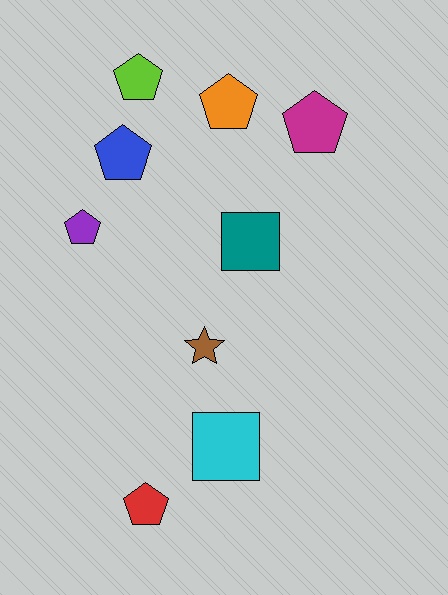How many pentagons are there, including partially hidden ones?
There are 6 pentagons.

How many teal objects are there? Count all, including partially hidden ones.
There is 1 teal object.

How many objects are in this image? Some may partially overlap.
There are 9 objects.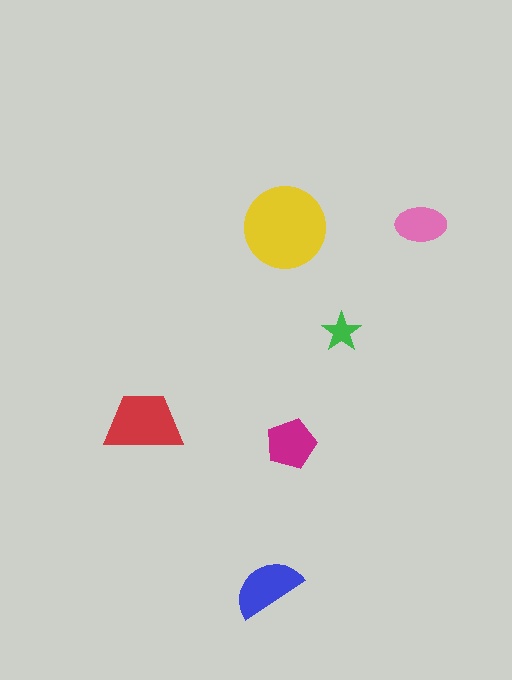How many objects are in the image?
There are 6 objects in the image.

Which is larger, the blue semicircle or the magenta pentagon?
The blue semicircle.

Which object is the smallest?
The green star.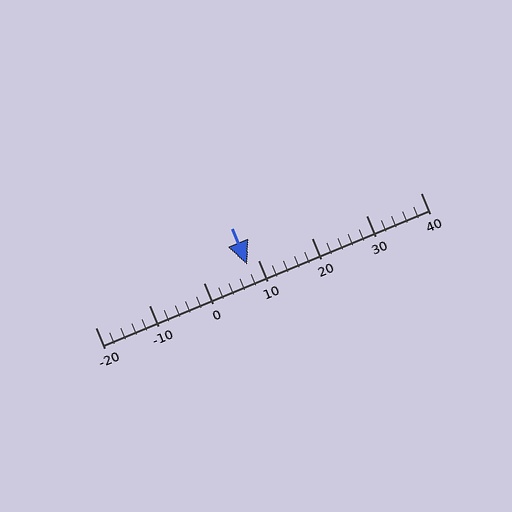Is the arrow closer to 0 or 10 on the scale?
The arrow is closer to 10.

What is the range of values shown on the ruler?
The ruler shows values from -20 to 40.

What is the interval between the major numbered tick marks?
The major tick marks are spaced 10 units apart.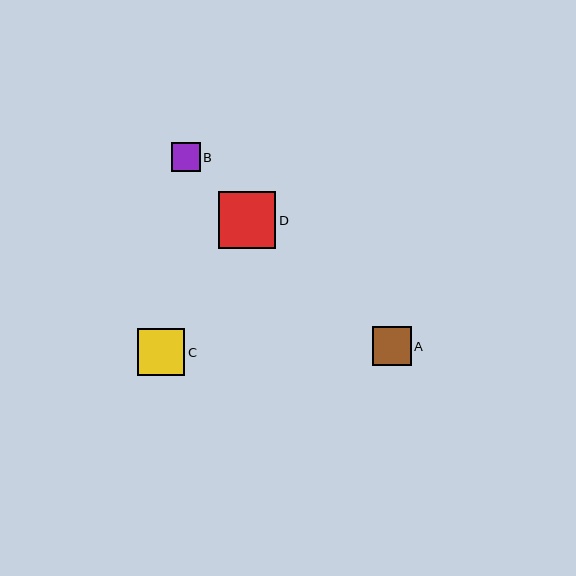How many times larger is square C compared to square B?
Square C is approximately 1.6 times the size of square B.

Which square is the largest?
Square D is the largest with a size of approximately 57 pixels.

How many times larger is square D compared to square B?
Square D is approximately 2.0 times the size of square B.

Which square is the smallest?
Square B is the smallest with a size of approximately 29 pixels.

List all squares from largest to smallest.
From largest to smallest: D, C, A, B.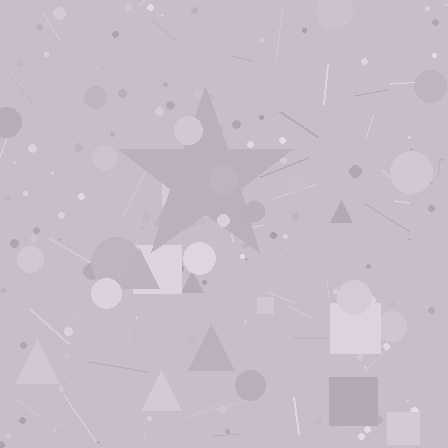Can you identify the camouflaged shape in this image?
The camouflaged shape is a star.